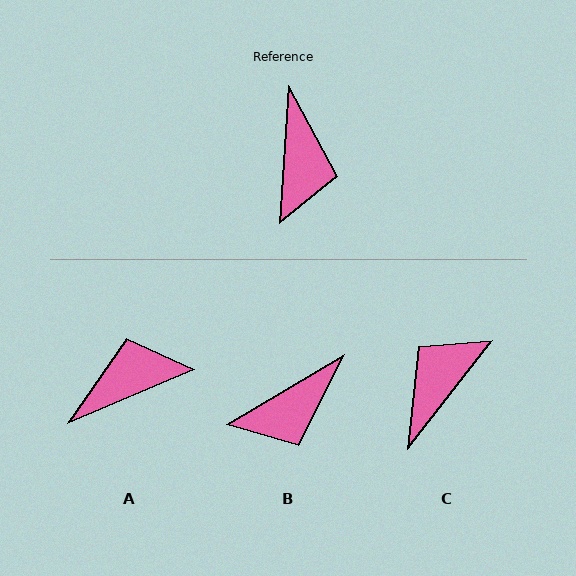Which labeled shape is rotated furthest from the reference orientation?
C, about 146 degrees away.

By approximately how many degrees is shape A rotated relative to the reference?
Approximately 117 degrees counter-clockwise.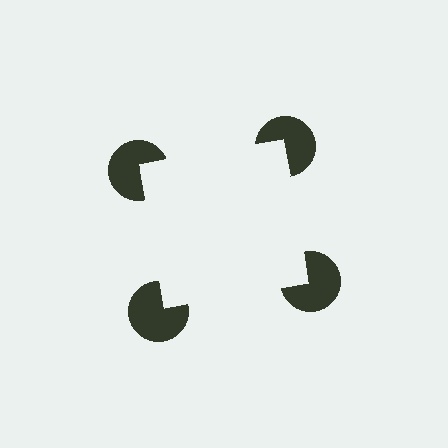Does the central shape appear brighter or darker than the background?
It typically appears slightly brighter than the background, even though no actual brightness change is drawn.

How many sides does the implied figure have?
4 sides.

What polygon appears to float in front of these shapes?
An illusory square — its edges are inferred from the aligned wedge cuts in the pac-man discs, not physically drawn.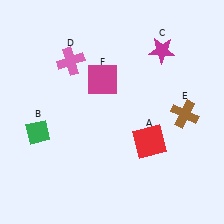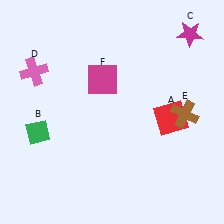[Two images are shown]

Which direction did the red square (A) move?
The red square (A) moved up.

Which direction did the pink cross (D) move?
The pink cross (D) moved left.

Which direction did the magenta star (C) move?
The magenta star (C) moved right.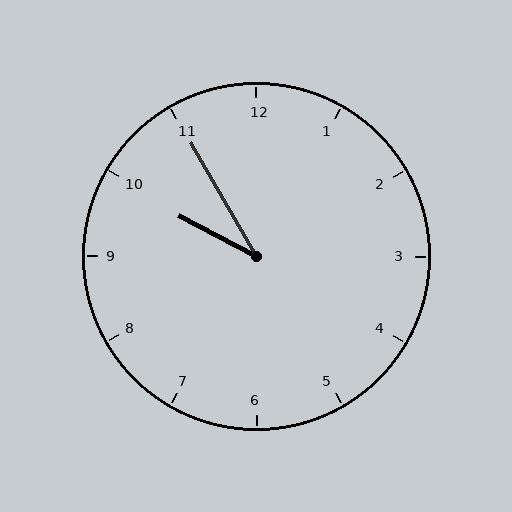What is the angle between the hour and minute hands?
Approximately 32 degrees.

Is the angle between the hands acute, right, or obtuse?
It is acute.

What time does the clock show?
9:55.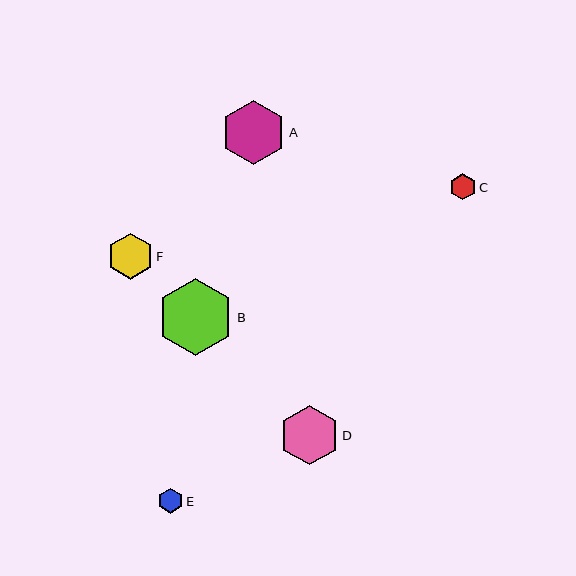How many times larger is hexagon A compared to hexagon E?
Hexagon A is approximately 2.6 times the size of hexagon E.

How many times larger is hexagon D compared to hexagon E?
Hexagon D is approximately 2.4 times the size of hexagon E.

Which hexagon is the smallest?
Hexagon E is the smallest with a size of approximately 25 pixels.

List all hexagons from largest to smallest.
From largest to smallest: B, A, D, F, C, E.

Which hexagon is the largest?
Hexagon B is the largest with a size of approximately 76 pixels.